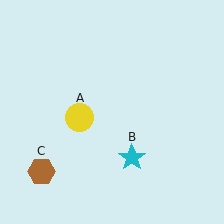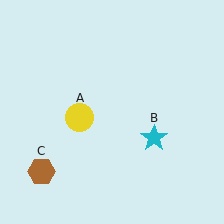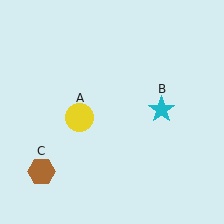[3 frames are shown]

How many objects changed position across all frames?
1 object changed position: cyan star (object B).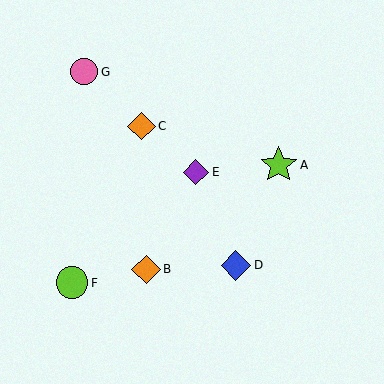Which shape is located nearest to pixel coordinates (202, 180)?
The purple diamond (labeled E) at (196, 172) is nearest to that location.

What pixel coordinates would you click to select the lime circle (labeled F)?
Click at (72, 283) to select the lime circle F.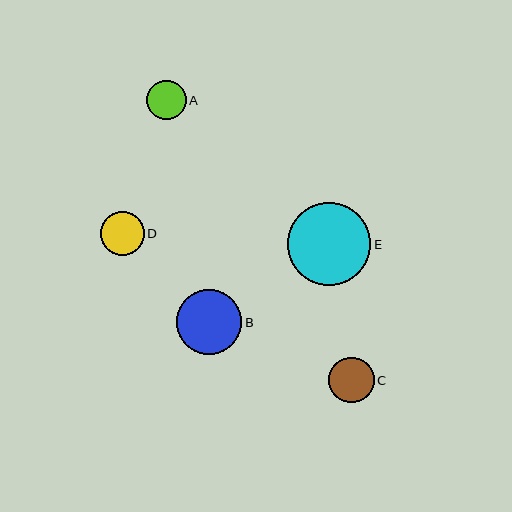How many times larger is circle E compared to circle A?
Circle E is approximately 2.1 times the size of circle A.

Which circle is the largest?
Circle E is the largest with a size of approximately 83 pixels.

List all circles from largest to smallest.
From largest to smallest: E, B, C, D, A.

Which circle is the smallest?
Circle A is the smallest with a size of approximately 40 pixels.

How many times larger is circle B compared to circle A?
Circle B is approximately 1.6 times the size of circle A.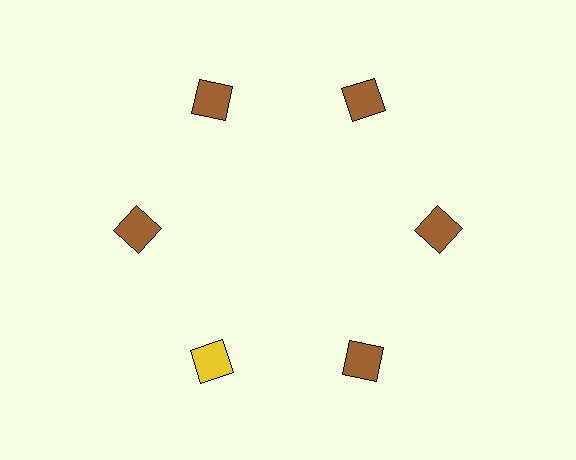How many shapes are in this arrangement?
There are 6 shapes arranged in a ring pattern.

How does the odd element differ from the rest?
It has a different color: yellow instead of brown.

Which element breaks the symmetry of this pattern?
The yellow square at roughly the 7 o'clock position breaks the symmetry. All other shapes are brown squares.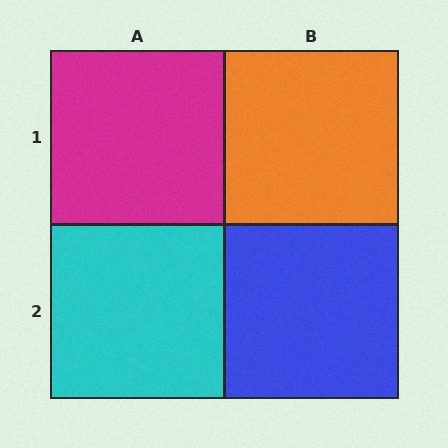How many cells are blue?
1 cell is blue.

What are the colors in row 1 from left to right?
Magenta, orange.